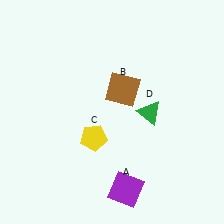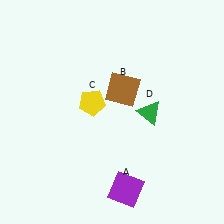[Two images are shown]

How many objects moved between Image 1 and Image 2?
1 object moved between the two images.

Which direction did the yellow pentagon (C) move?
The yellow pentagon (C) moved up.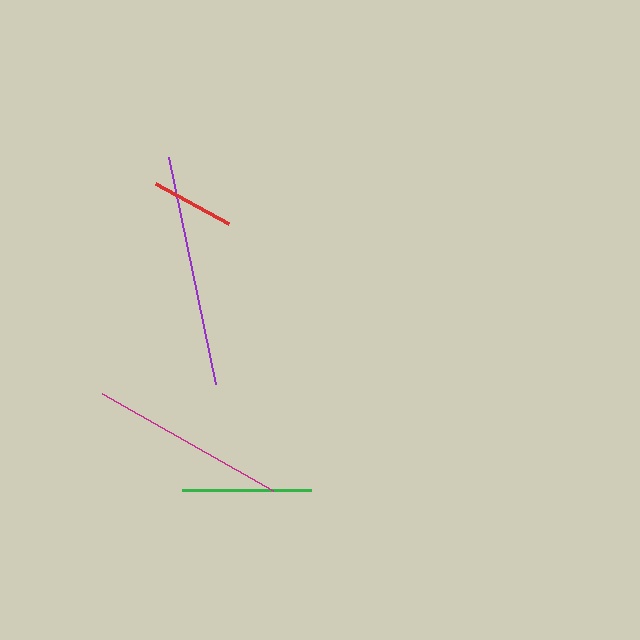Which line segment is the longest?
The purple line is the longest at approximately 232 pixels.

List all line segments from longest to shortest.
From longest to shortest: purple, magenta, green, red.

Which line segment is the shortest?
The red line is the shortest at approximately 83 pixels.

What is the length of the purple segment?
The purple segment is approximately 232 pixels long.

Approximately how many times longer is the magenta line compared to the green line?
The magenta line is approximately 1.5 times the length of the green line.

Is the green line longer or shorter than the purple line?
The purple line is longer than the green line.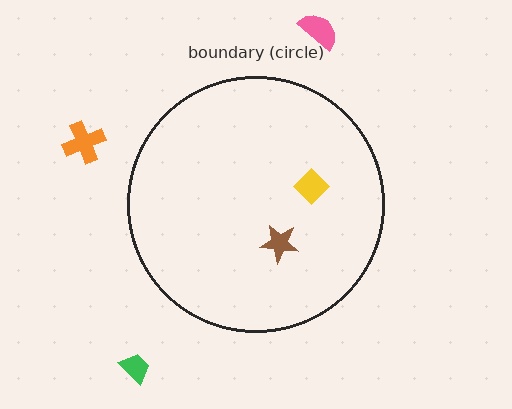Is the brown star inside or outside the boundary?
Inside.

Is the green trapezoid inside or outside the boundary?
Outside.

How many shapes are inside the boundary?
2 inside, 3 outside.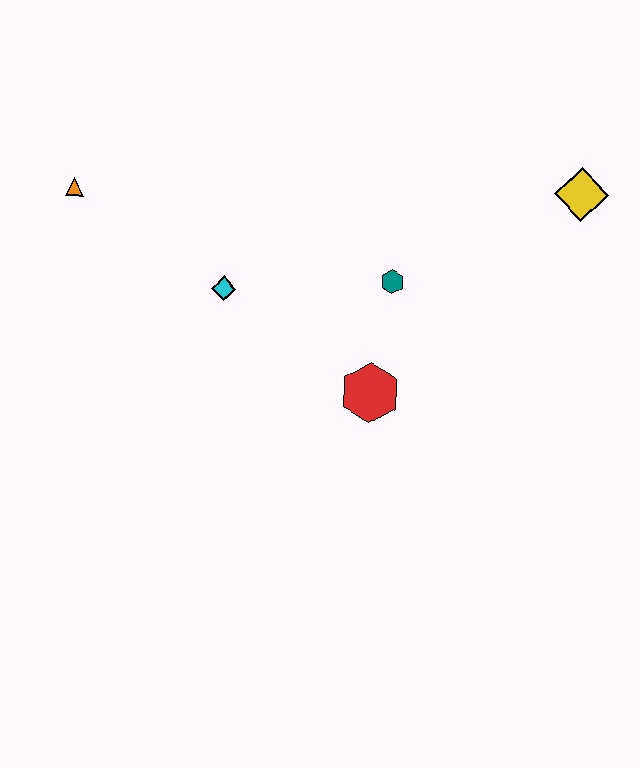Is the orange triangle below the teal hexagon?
No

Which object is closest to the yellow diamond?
The teal hexagon is closest to the yellow diamond.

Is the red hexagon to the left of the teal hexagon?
Yes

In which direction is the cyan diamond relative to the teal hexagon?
The cyan diamond is to the left of the teal hexagon.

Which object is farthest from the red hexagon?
The orange triangle is farthest from the red hexagon.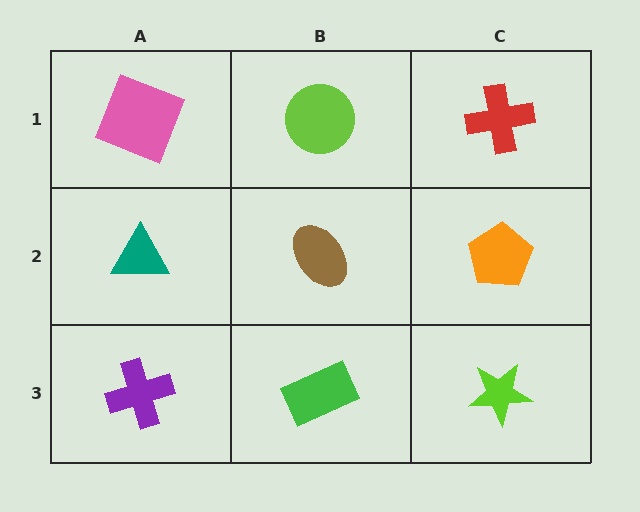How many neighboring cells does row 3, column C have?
2.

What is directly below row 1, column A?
A teal triangle.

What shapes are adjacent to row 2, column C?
A red cross (row 1, column C), a lime star (row 3, column C), a brown ellipse (row 2, column B).